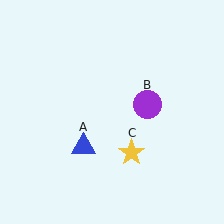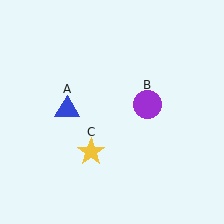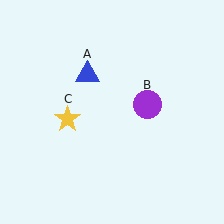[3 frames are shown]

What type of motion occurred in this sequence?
The blue triangle (object A), yellow star (object C) rotated clockwise around the center of the scene.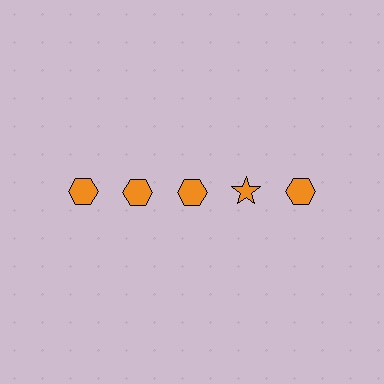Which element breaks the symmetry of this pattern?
The orange star in the top row, second from right column breaks the symmetry. All other shapes are orange hexagons.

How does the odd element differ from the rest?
It has a different shape: star instead of hexagon.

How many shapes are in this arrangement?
There are 5 shapes arranged in a grid pattern.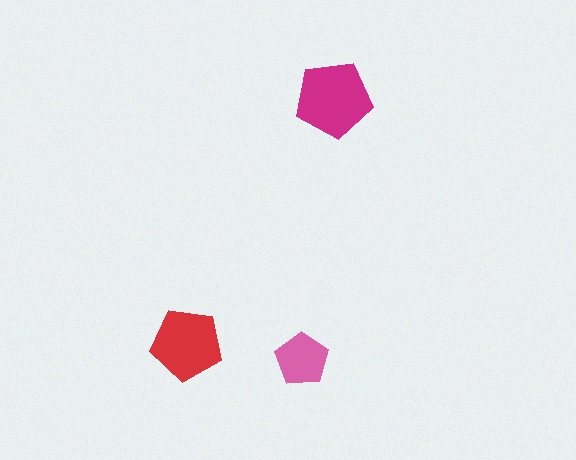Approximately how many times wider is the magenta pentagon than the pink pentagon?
About 1.5 times wider.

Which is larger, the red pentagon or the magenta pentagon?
The magenta one.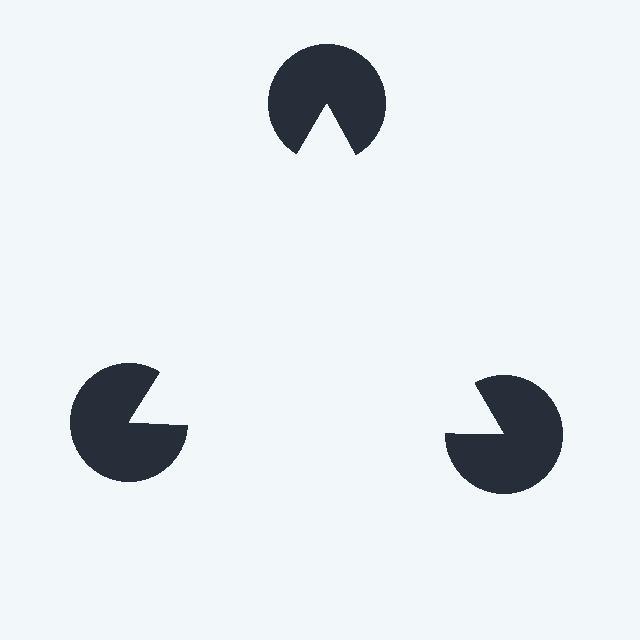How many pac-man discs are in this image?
There are 3 — one at each vertex of the illusory triangle.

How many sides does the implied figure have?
3 sides.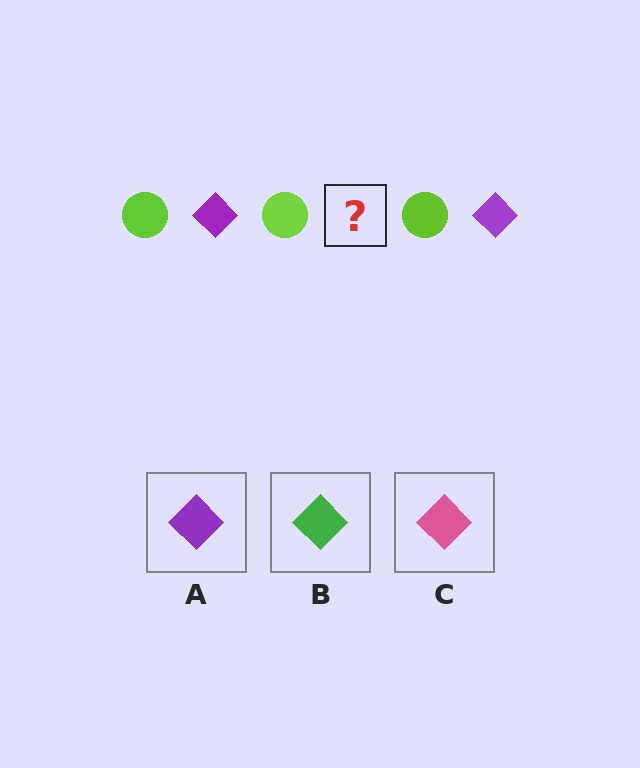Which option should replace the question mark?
Option A.